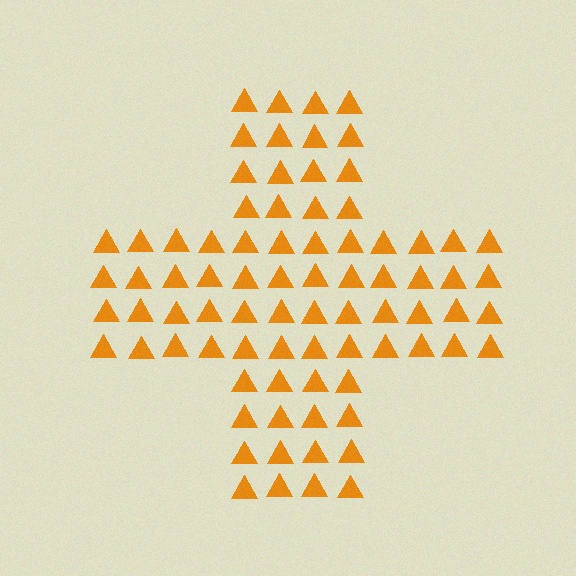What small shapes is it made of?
It is made of small triangles.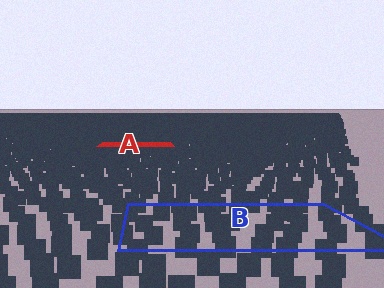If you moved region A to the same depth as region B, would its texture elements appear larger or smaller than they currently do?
They would appear larger. At a closer depth, the same texture elements are projected at a bigger on-screen size.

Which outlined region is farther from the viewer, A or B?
Region A is farther from the viewer — the texture elements inside it appear smaller and more densely packed.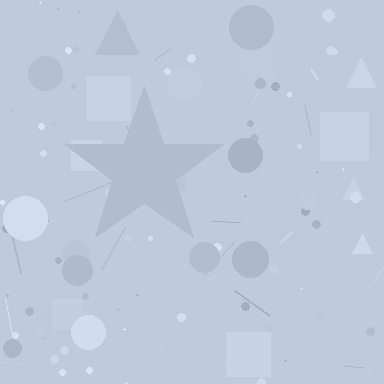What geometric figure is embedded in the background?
A star is embedded in the background.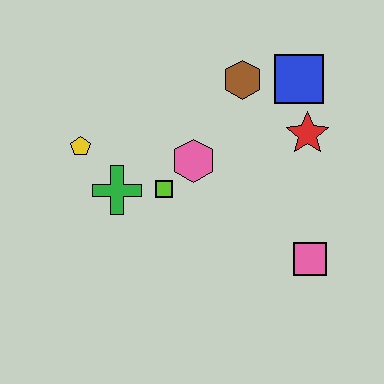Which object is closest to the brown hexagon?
The blue square is closest to the brown hexagon.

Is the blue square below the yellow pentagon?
No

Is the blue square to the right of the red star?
No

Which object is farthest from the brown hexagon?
The pink square is farthest from the brown hexagon.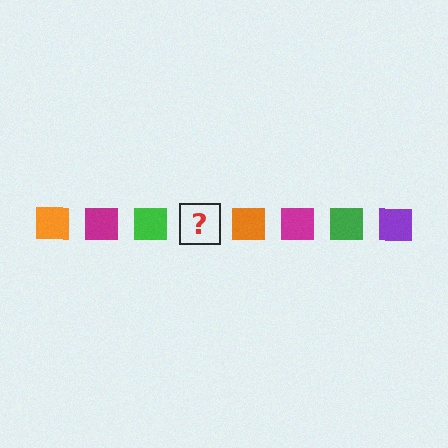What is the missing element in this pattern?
The missing element is a purple square.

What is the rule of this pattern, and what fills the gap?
The rule is that the pattern cycles through orange, magenta, green, purple squares. The gap should be filled with a purple square.